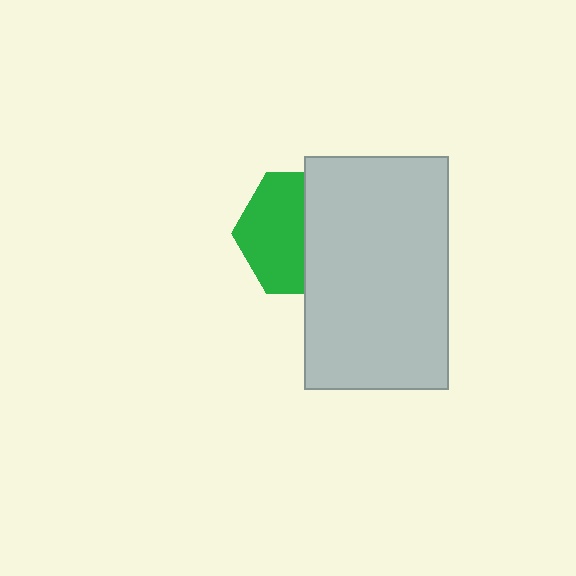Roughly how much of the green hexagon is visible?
About half of it is visible (roughly 52%).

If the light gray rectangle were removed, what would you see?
You would see the complete green hexagon.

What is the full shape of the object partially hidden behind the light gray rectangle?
The partially hidden object is a green hexagon.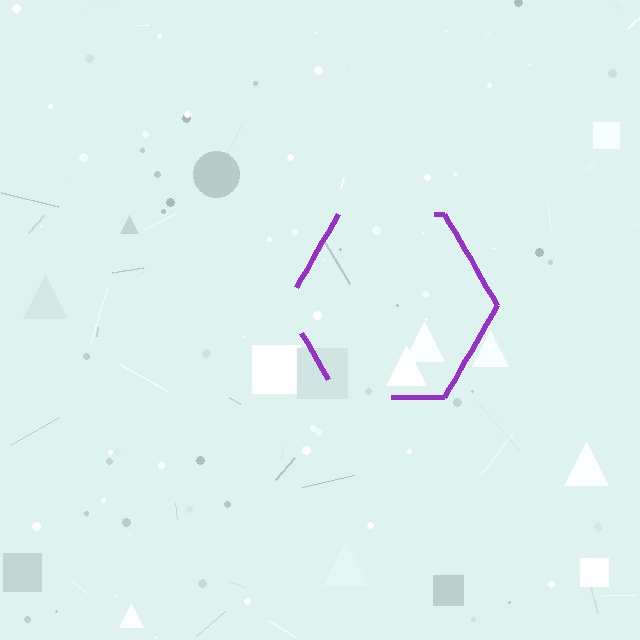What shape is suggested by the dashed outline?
The dashed outline suggests a hexagon.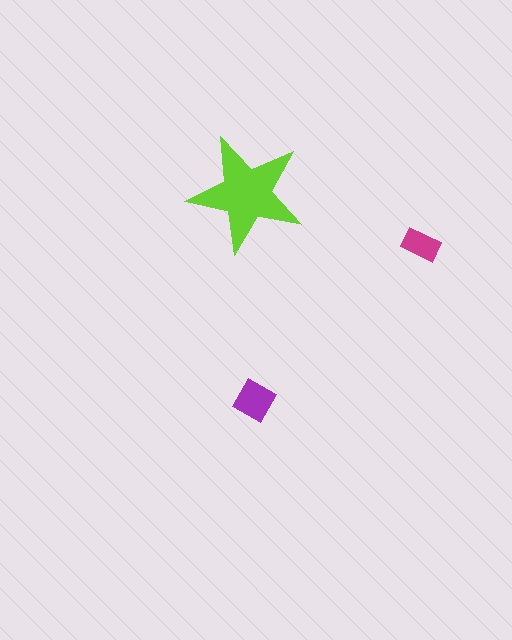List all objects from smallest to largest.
The magenta rectangle, the purple diamond, the lime star.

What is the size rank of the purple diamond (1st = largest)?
2nd.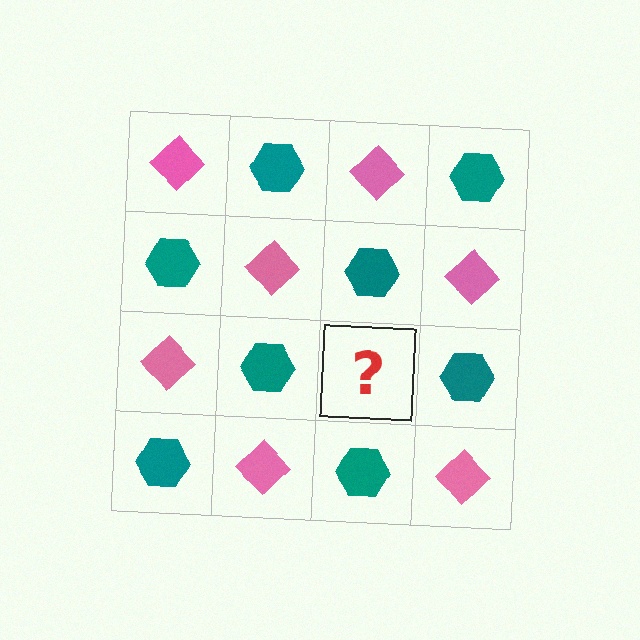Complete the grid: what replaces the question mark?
The question mark should be replaced with a pink diamond.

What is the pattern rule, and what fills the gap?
The rule is that it alternates pink diamond and teal hexagon in a checkerboard pattern. The gap should be filled with a pink diamond.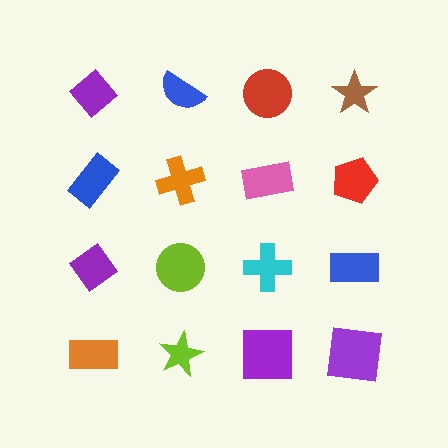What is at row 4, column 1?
An orange rectangle.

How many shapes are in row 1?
4 shapes.